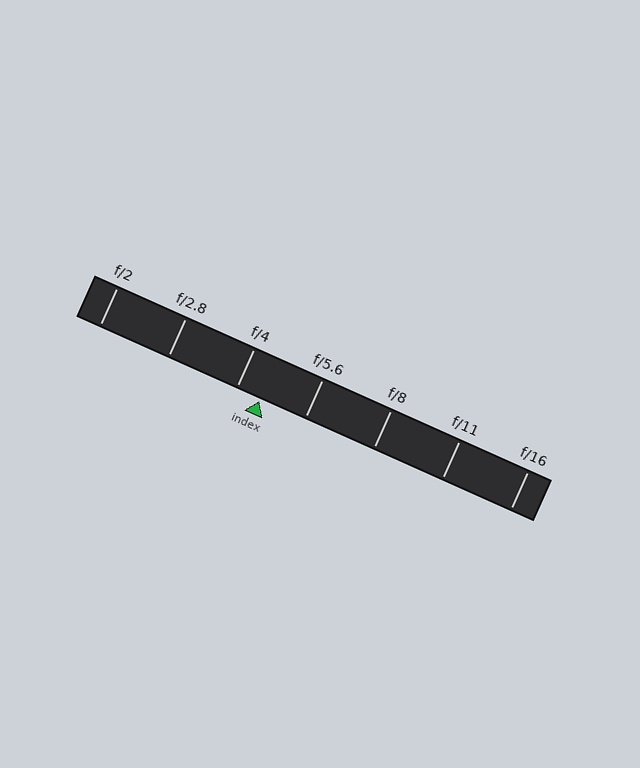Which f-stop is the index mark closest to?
The index mark is closest to f/4.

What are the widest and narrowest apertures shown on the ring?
The widest aperture shown is f/2 and the narrowest is f/16.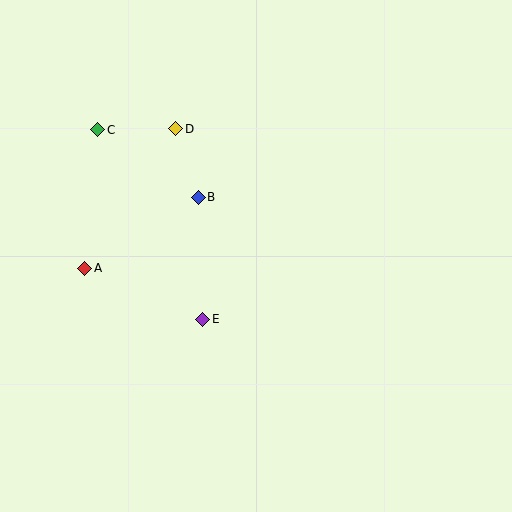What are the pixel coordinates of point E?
Point E is at (203, 319).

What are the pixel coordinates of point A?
Point A is at (85, 268).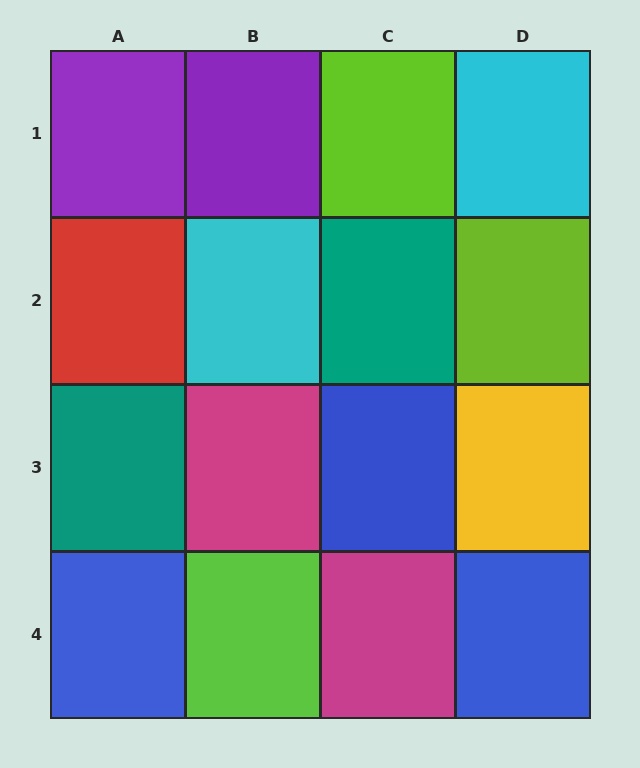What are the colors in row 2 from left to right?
Red, cyan, teal, lime.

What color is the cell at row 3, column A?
Teal.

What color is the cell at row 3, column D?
Yellow.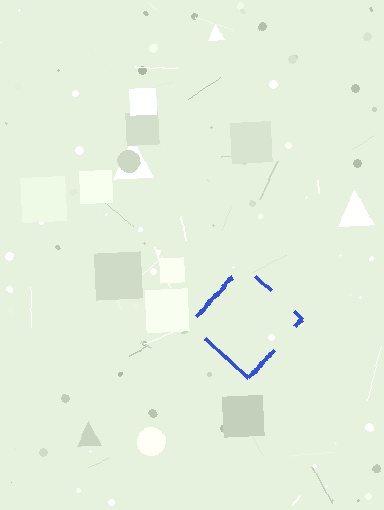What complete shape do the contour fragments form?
The contour fragments form a diamond.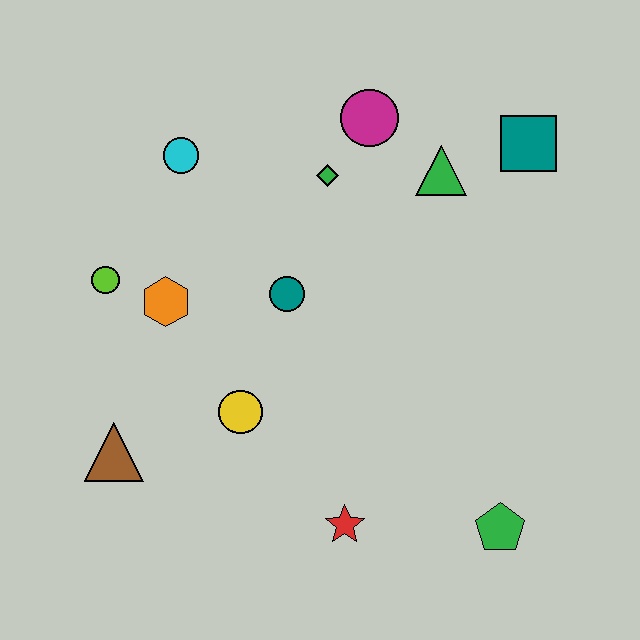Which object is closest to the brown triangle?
The yellow circle is closest to the brown triangle.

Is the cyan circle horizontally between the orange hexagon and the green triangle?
Yes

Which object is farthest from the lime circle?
The green pentagon is farthest from the lime circle.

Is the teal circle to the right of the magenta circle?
No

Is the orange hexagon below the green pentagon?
No